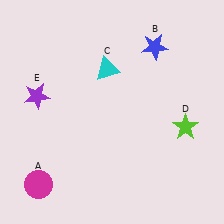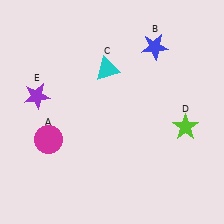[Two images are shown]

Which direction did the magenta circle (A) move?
The magenta circle (A) moved up.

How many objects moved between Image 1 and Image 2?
1 object moved between the two images.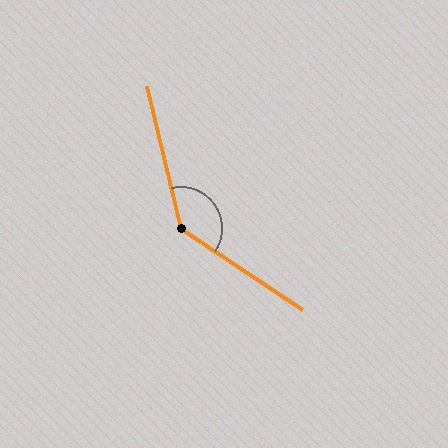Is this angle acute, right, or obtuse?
It is obtuse.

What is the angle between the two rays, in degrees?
Approximately 137 degrees.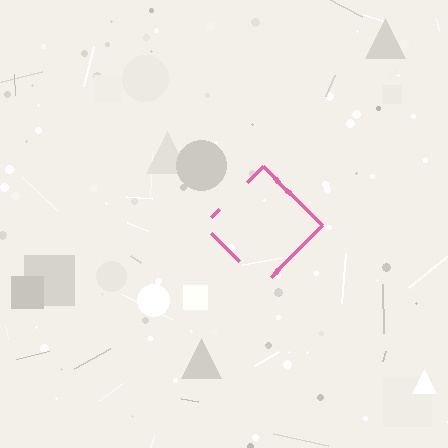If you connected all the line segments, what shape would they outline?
They would outline a diamond.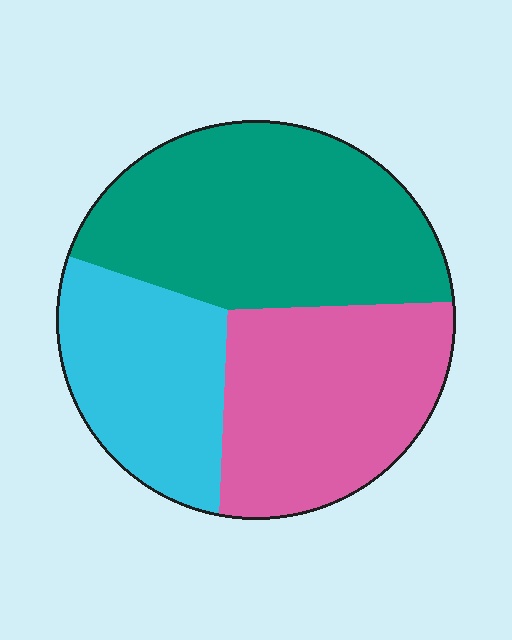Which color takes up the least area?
Cyan, at roughly 25%.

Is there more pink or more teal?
Teal.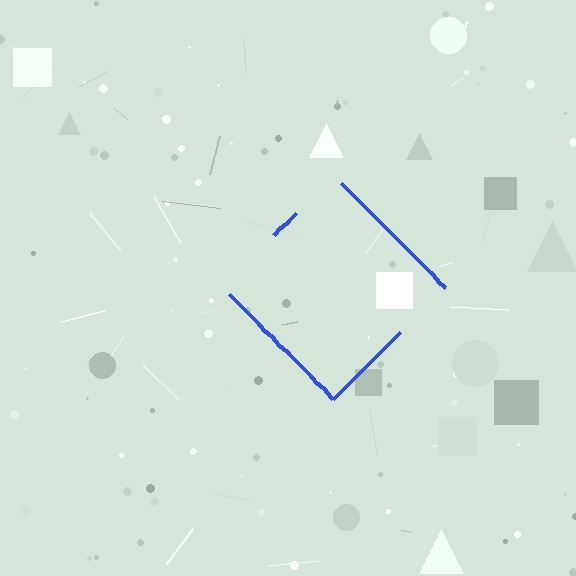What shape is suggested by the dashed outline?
The dashed outline suggests a diamond.